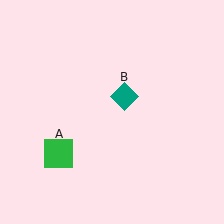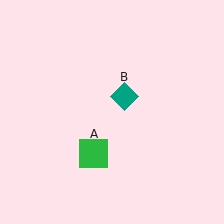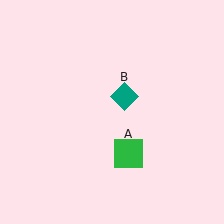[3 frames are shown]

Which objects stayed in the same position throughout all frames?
Teal diamond (object B) remained stationary.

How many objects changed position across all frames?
1 object changed position: green square (object A).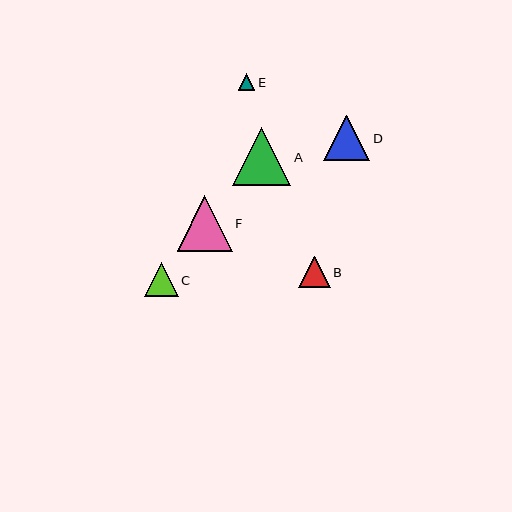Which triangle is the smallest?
Triangle E is the smallest with a size of approximately 17 pixels.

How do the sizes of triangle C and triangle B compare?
Triangle C and triangle B are approximately the same size.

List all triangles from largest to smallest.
From largest to smallest: A, F, D, C, B, E.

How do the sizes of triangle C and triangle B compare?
Triangle C and triangle B are approximately the same size.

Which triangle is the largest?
Triangle A is the largest with a size of approximately 58 pixels.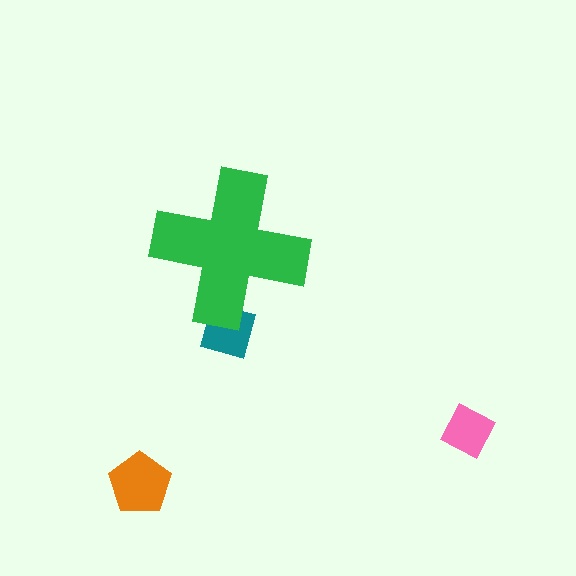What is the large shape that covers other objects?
A green cross.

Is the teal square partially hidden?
Yes, the teal square is partially hidden behind the green cross.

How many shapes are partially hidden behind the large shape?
1 shape is partially hidden.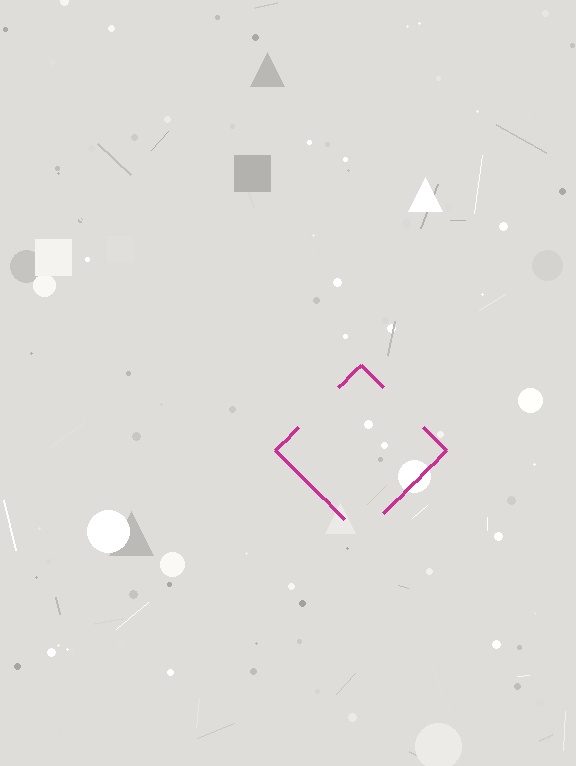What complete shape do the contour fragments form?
The contour fragments form a diamond.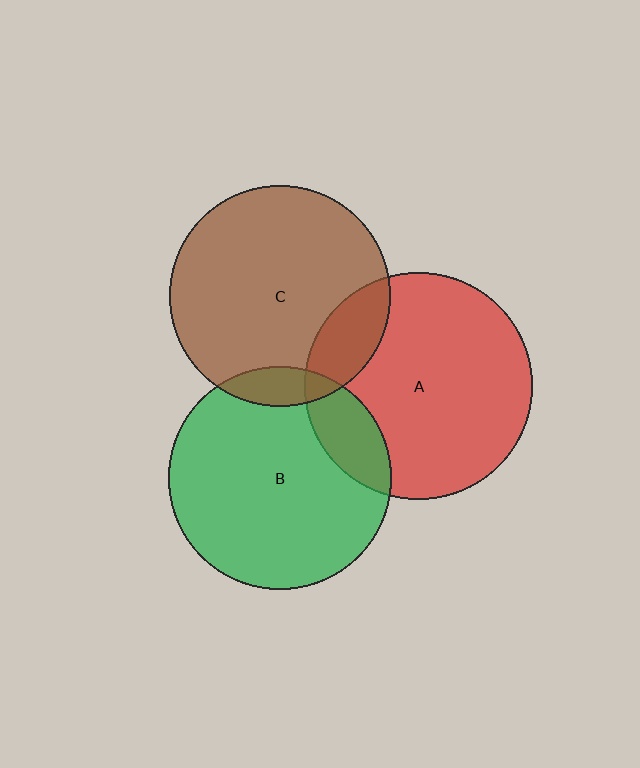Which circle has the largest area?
Circle A (red).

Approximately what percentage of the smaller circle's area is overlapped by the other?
Approximately 10%.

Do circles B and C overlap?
Yes.